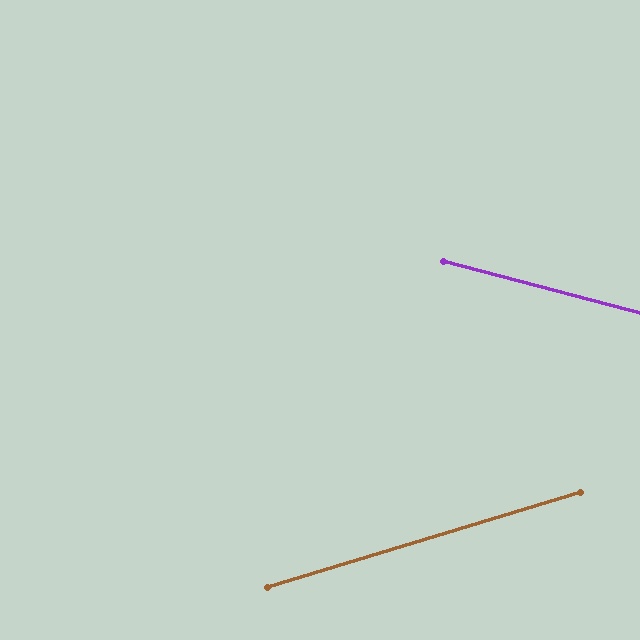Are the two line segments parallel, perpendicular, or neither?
Neither parallel nor perpendicular — they differ by about 32°.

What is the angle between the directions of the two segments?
Approximately 32 degrees.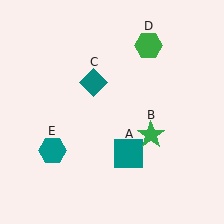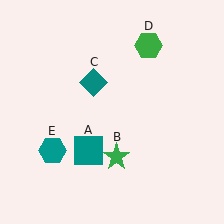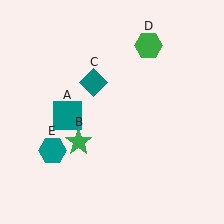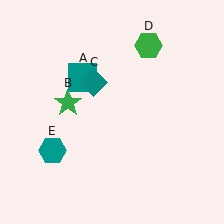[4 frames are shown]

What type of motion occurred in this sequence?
The teal square (object A), green star (object B) rotated clockwise around the center of the scene.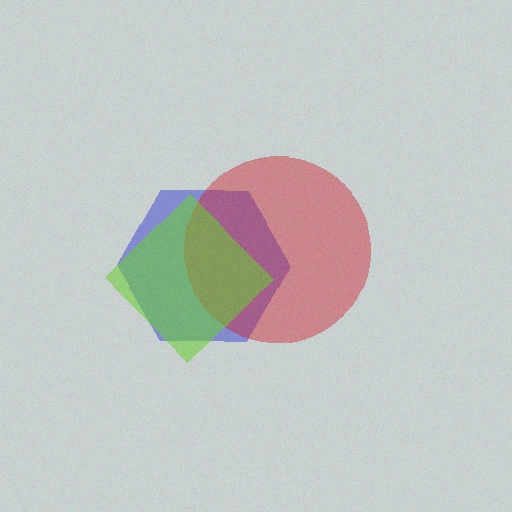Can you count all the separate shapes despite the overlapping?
Yes, there are 3 separate shapes.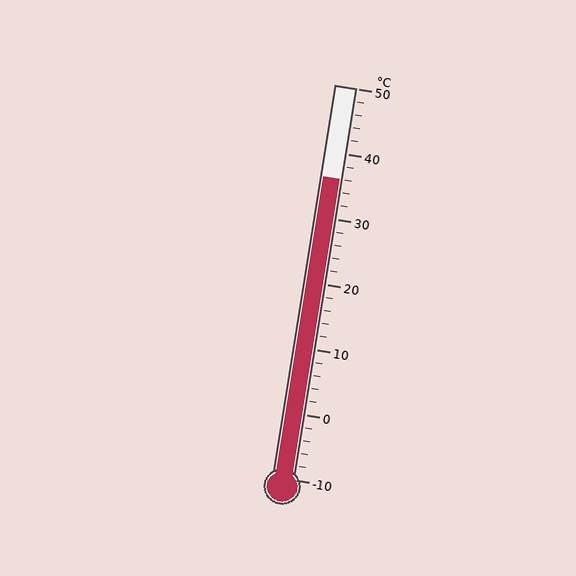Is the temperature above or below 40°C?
The temperature is below 40°C.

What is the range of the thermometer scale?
The thermometer scale ranges from -10°C to 50°C.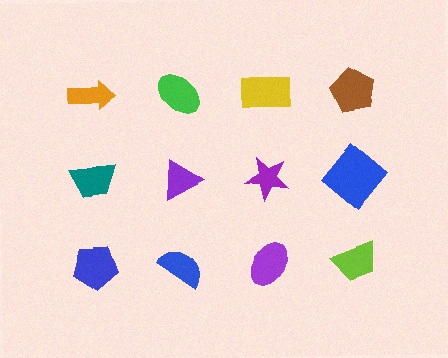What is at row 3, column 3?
A purple ellipse.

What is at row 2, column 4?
A blue diamond.